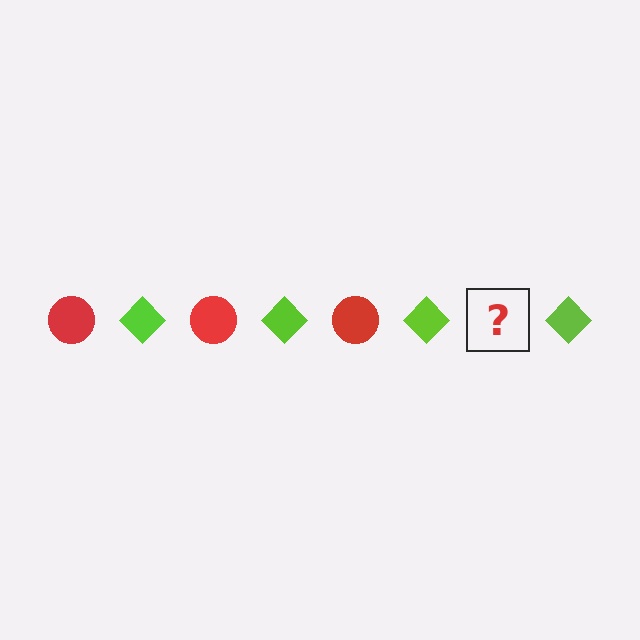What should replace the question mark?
The question mark should be replaced with a red circle.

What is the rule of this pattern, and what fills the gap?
The rule is that the pattern alternates between red circle and lime diamond. The gap should be filled with a red circle.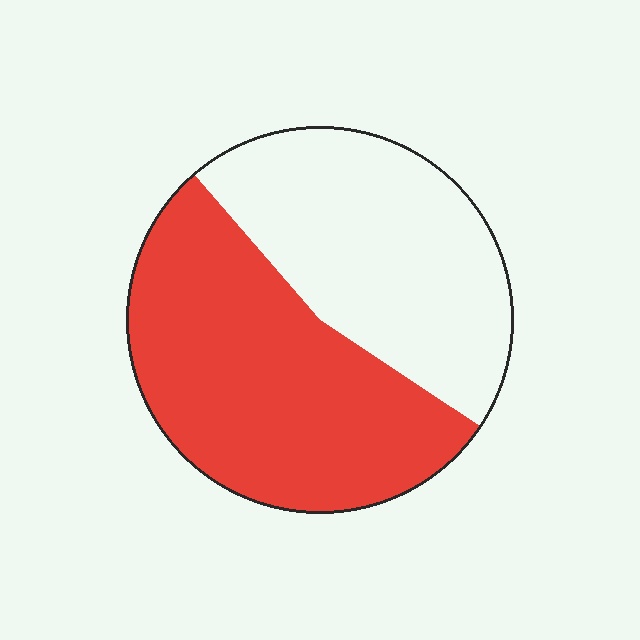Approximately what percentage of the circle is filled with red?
Approximately 55%.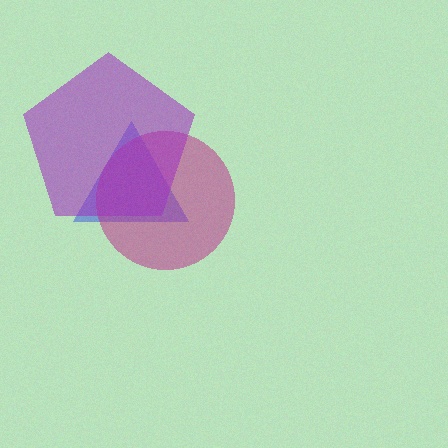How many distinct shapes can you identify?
There are 3 distinct shapes: a blue triangle, a magenta circle, a purple pentagon.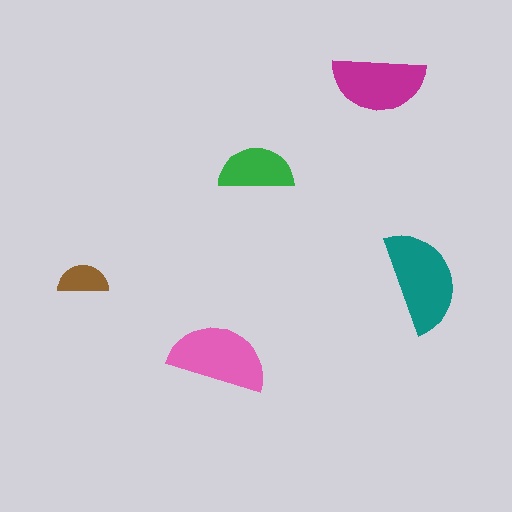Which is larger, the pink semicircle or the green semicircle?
The pink one.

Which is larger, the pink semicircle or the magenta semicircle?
The pink one.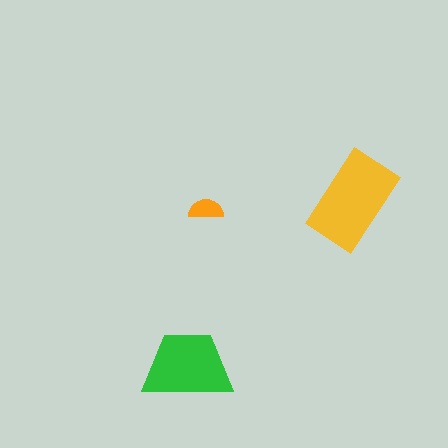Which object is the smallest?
The orange semicircle.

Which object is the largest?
The yellow rectangle.